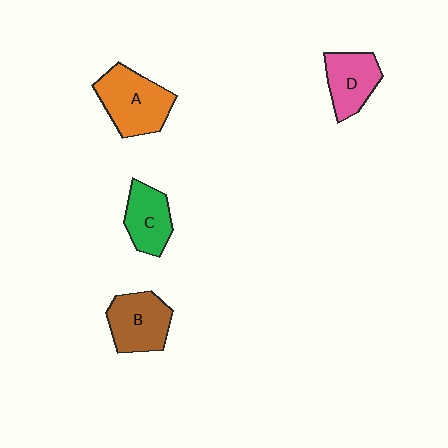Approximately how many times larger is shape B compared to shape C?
Approximately 1.2 times.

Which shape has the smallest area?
Shape C (green).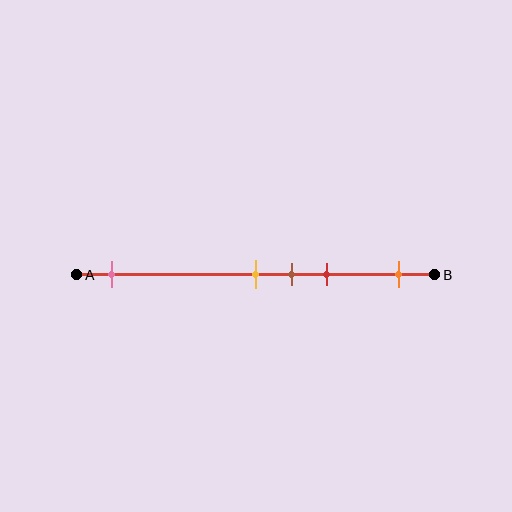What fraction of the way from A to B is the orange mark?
The orange mark is approximately 90% (0.9) of the way from A to B.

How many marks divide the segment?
There are 5 marks dividing the segment.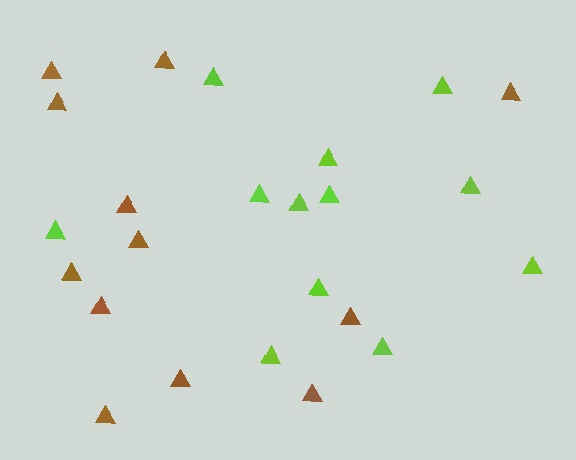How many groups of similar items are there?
There are 2 groups: one group of lime triangles (12) and one group of brown triangles (12).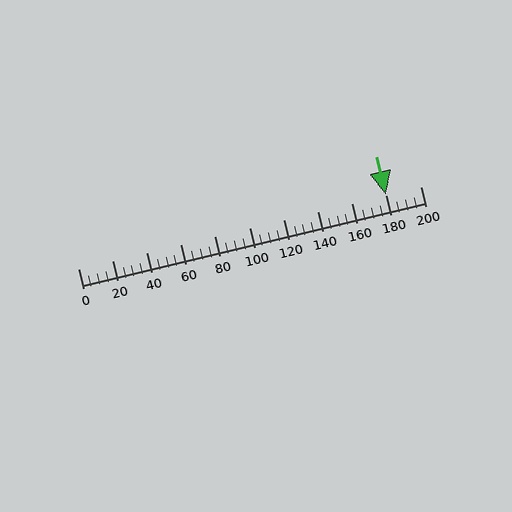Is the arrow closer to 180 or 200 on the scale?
The arrow is closer to 180.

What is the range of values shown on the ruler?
The ruler shows values from 0 to 200.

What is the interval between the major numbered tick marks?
The major tick marks are spaced 20 units apart.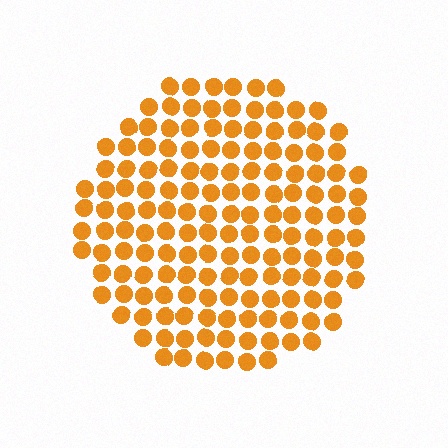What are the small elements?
The small elements are circles.